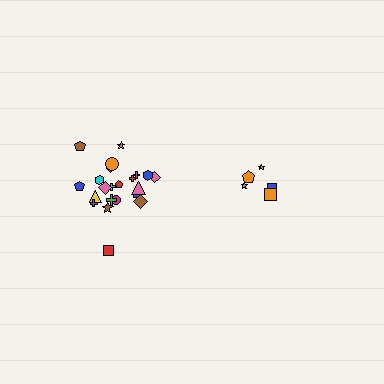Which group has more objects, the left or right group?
The left group.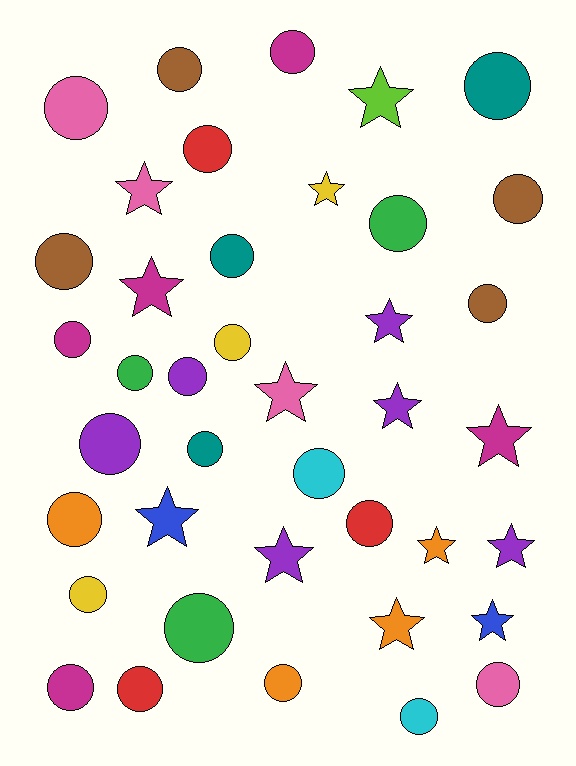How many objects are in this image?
There are 40 objects.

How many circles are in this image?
There are 26 circles.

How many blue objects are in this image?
There are 2 blue objects.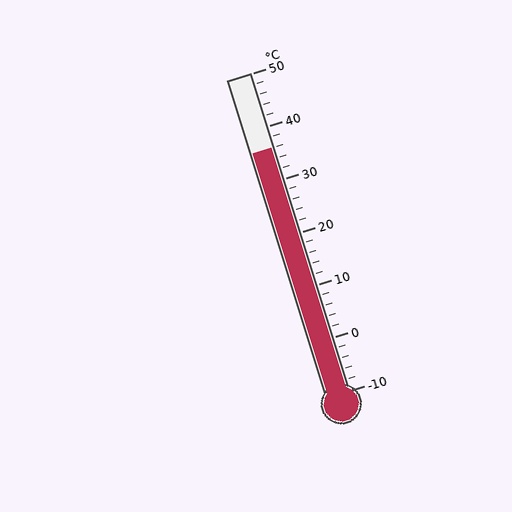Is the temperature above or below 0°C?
The temperature is above 0°C.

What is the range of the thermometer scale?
The thermometer scale ranges from -10°C to 50°C.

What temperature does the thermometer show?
The thermometer shows approximately 36°C.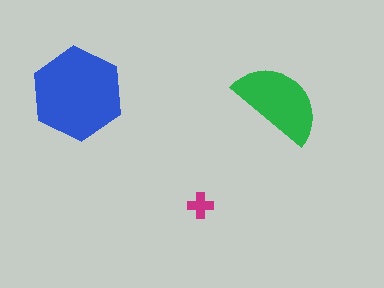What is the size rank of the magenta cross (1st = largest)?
3rd.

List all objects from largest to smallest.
The blue hexagon, the green semicircle, the magenta cross.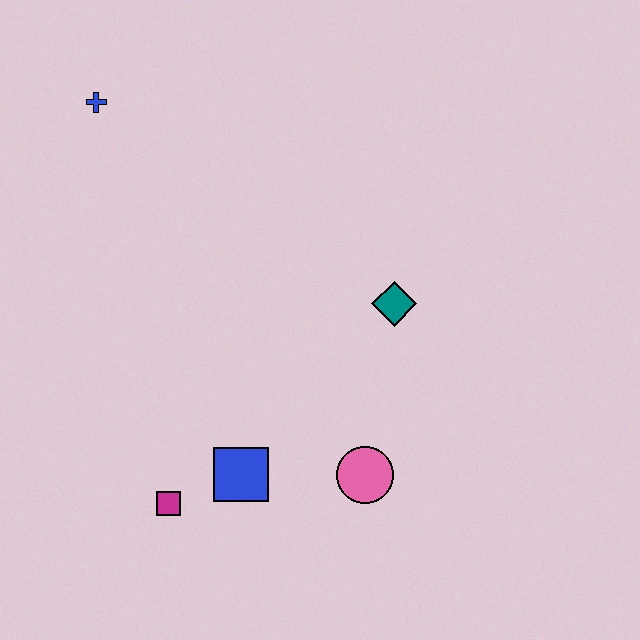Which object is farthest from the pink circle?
The blue cross is farthest from the pink circle.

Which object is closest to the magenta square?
The blue square is closest to the magenta square.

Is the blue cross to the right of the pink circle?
No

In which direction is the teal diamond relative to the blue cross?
The teal diamond is to the right of the blue cross.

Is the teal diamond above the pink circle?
Yes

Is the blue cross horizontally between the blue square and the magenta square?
No